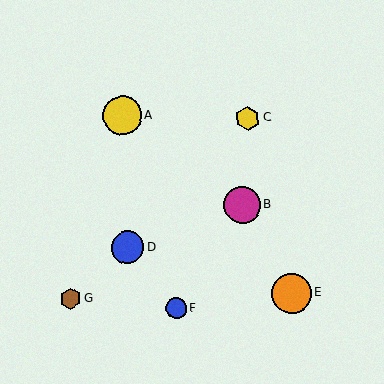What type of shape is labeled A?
Shape A is a yellow circle.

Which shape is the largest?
The orange circle (labeled E) is the largest.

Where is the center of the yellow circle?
The center of the yellow circle is at (122, 115).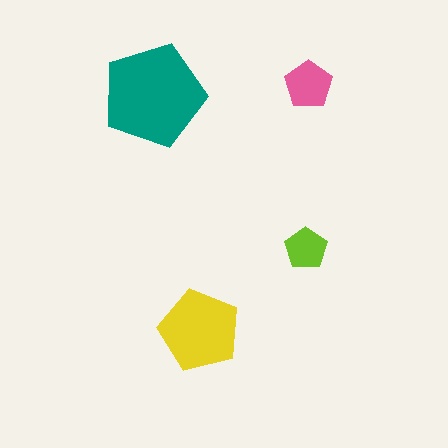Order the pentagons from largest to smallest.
the teal one, the yellow one, the pink one, the lime one.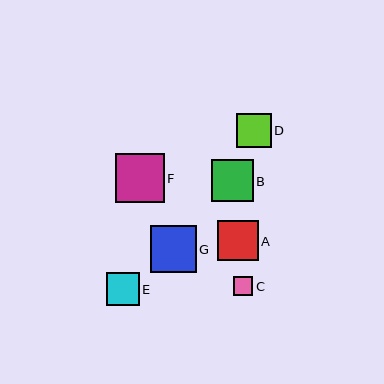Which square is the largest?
Square F is the largest with a size of approximately 49 pixels.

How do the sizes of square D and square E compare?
Square D and square E are approximately the same size.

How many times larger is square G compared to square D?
Square G is approximately 1.3 times the size of square D.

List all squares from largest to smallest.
From largest to smallest: F, G, B, A, D, E, C.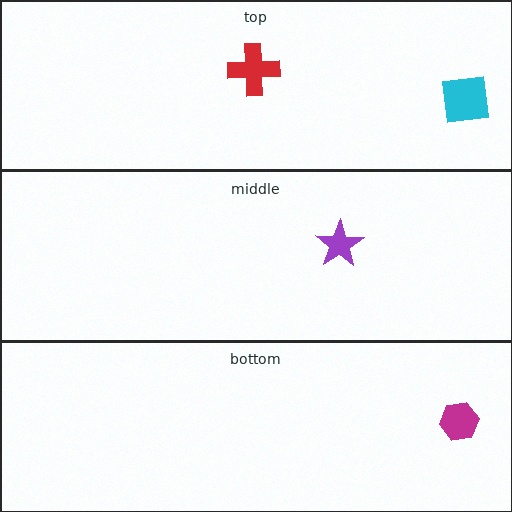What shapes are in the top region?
The cyan square, the red cross.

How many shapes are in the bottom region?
1.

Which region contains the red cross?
The top region.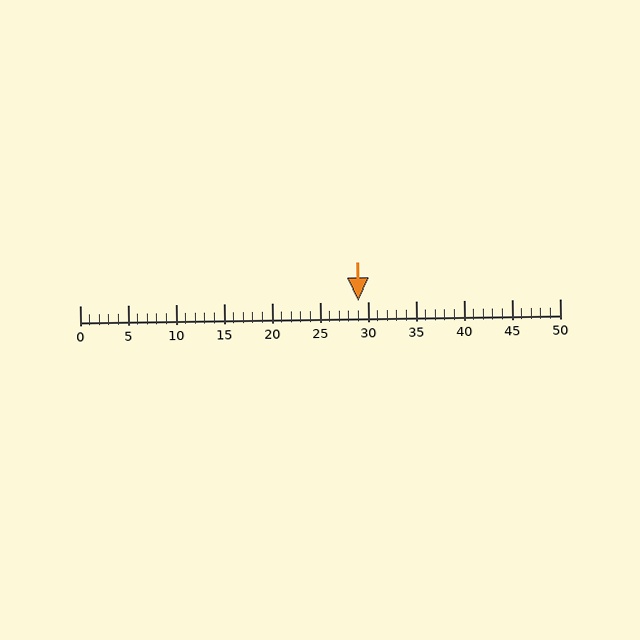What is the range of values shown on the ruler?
The ruler shows values from 0 to 50.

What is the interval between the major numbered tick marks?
The major tick marks are spaced 5 units apart.